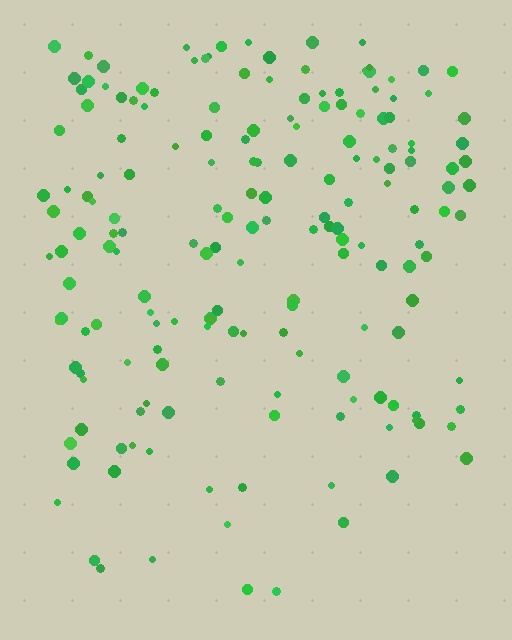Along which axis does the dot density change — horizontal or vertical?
Vertical.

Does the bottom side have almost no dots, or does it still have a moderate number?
Still a moderate number, just noticeably fewer than the top.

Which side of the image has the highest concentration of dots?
The top.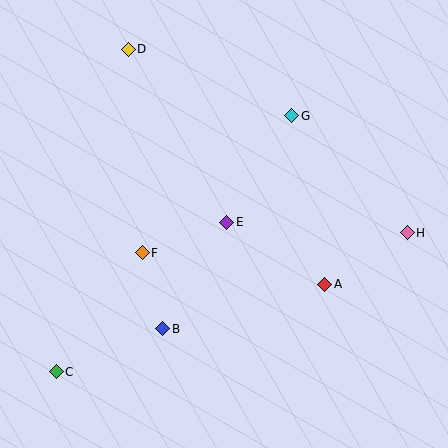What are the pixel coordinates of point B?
Point B is at (163, 329).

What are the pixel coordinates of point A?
Point A is at (325, 284).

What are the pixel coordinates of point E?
Point E is at (227, 222).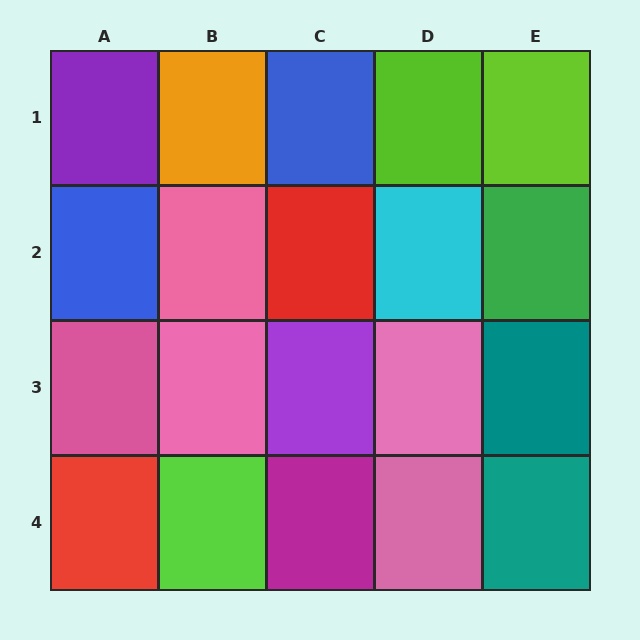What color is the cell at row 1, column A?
Purple.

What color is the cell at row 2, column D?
Cyan.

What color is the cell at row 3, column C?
Purple.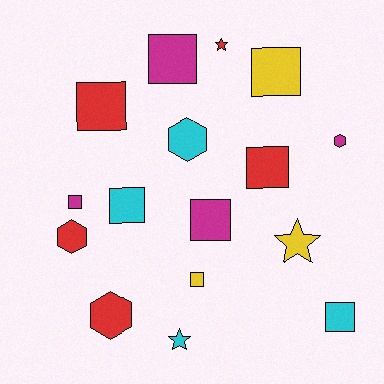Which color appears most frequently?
Red, with 5 objects.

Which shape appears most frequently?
Square, with 9 objects.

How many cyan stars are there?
There is 1 cyan star.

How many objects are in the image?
There are 16 objects.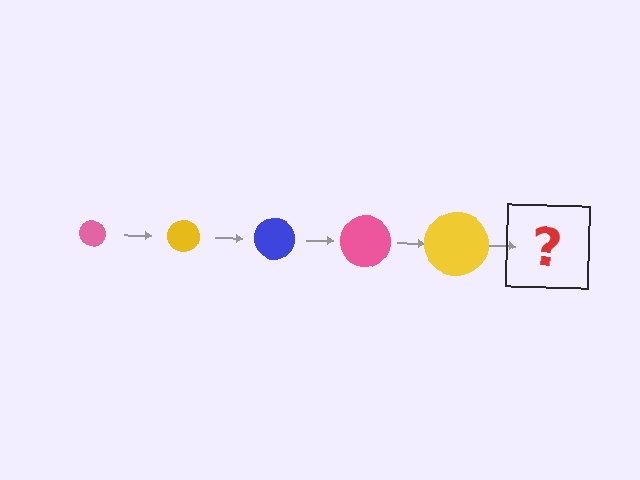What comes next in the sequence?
The next element should be a blue circle, larger than the previous one.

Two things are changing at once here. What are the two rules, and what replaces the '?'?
The two rules are that the circle grows larger each step and the color cycles through pink, yellow, and blue. The '?' should be a blue circle, larger than the previous one.